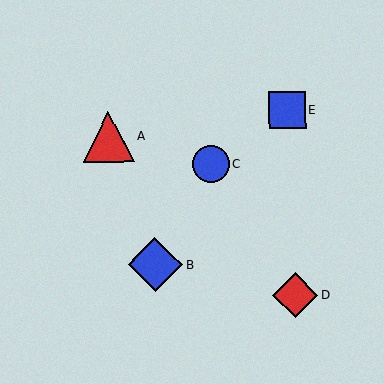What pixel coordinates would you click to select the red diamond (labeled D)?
Click at (295, 295) to select the red diamond D.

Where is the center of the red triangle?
The center of the red triangle is at (108, 137).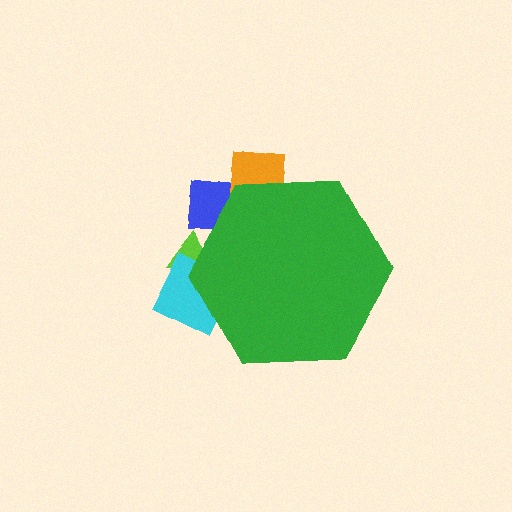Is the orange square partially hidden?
Yes, the orange square is partially hidden behind the green hexagon.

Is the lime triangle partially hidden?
Yes, the lime triangle is partially hidden behind the green hexagon.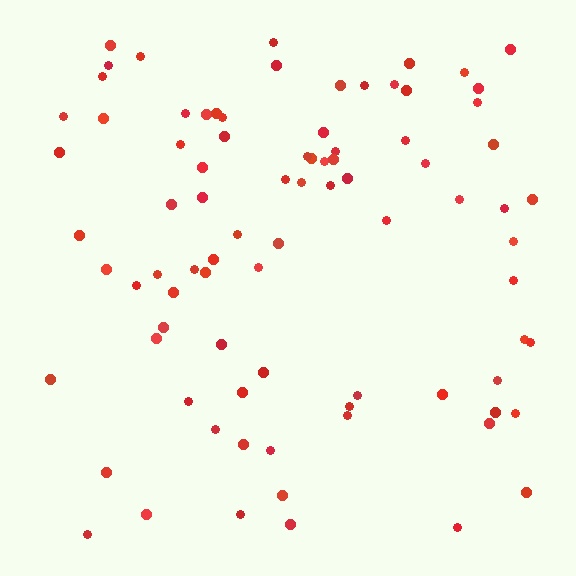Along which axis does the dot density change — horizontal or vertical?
Vertical.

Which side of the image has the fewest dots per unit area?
The bottom.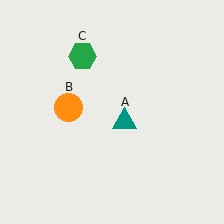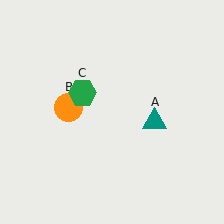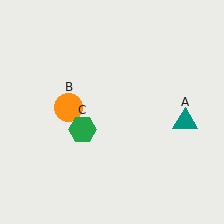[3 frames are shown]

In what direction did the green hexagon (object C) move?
The green hexagon (object C) moved down.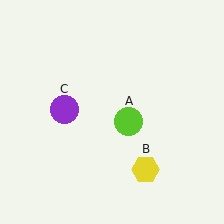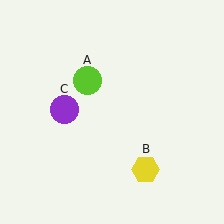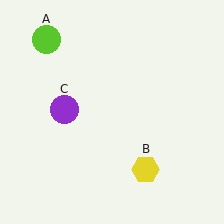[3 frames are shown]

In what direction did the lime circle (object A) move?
The lime circle (object A) moved up and to the left.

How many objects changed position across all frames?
1 object changed position: lime circle (object A).